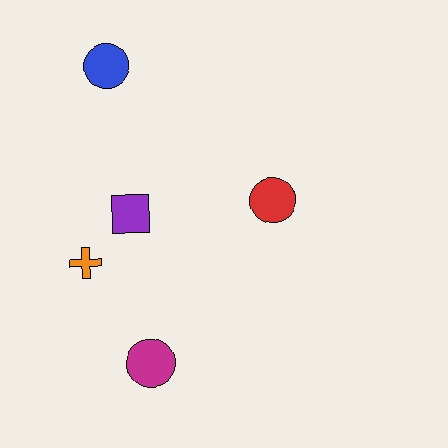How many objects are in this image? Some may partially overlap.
There are 5 objects.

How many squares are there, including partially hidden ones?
There is 1 square.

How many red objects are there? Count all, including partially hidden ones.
There is 1 red object.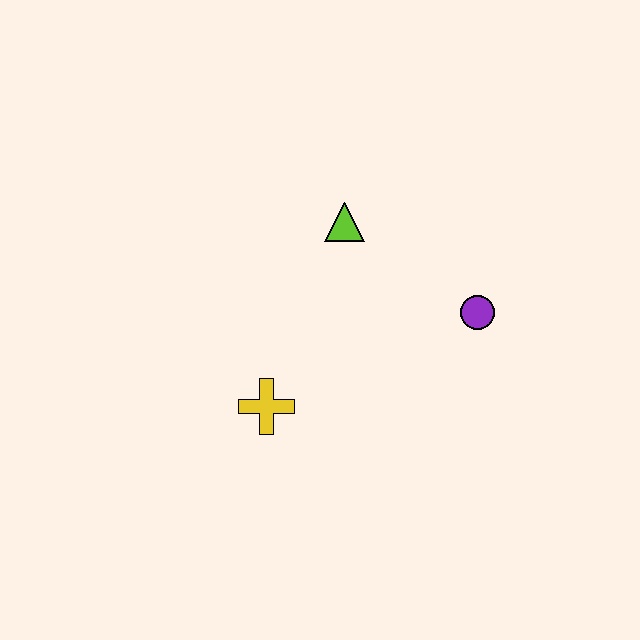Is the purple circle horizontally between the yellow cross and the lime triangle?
No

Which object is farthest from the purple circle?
The yellow cross is farthest from the purple circle.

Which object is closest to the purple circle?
The lime triangle is closest to the purple circle.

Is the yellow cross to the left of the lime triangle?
Yes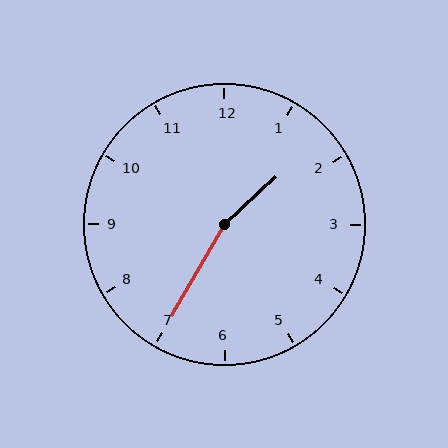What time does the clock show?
1:35.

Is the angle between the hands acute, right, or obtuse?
It is obtuse.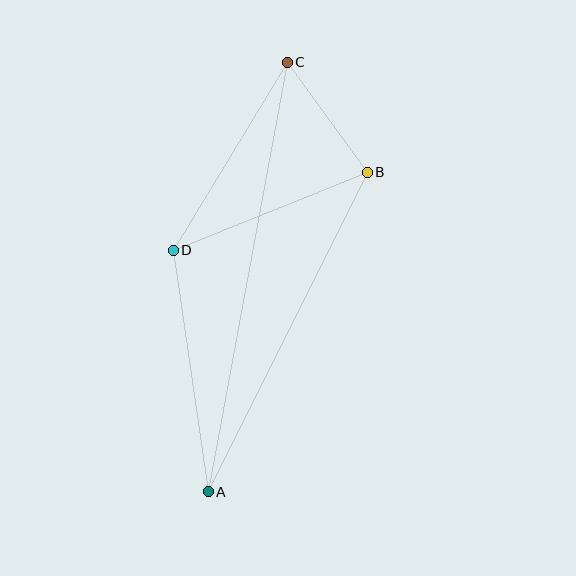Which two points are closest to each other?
Points B and C are closest to each other.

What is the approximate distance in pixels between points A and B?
The distance between A and B is approximately 357 pixels.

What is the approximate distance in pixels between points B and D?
The distance between B and D is approximately 209 pixels.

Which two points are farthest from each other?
Points A and C are farthest from each other.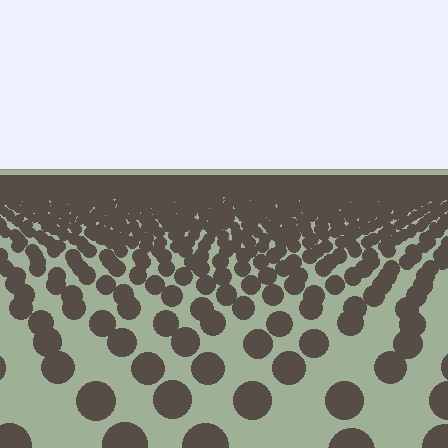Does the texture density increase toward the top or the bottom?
Density increases toward the top.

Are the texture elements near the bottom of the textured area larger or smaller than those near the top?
Larger. Near the bottom, elements are closer to the viewer and appear at a bigger on-screen size.